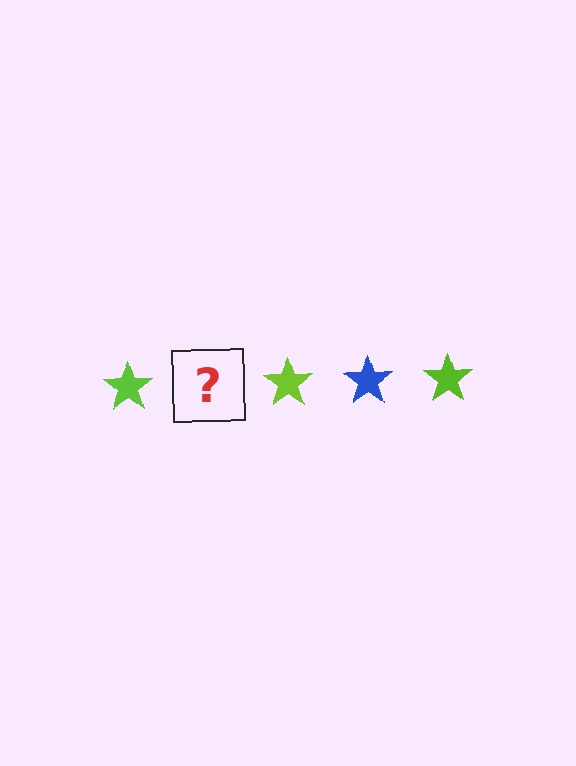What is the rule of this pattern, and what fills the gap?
The rule is that the pattern cycles through lime, blue stars. The gap should be filled with a blue star.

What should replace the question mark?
The question mark should be replaced with a blue star.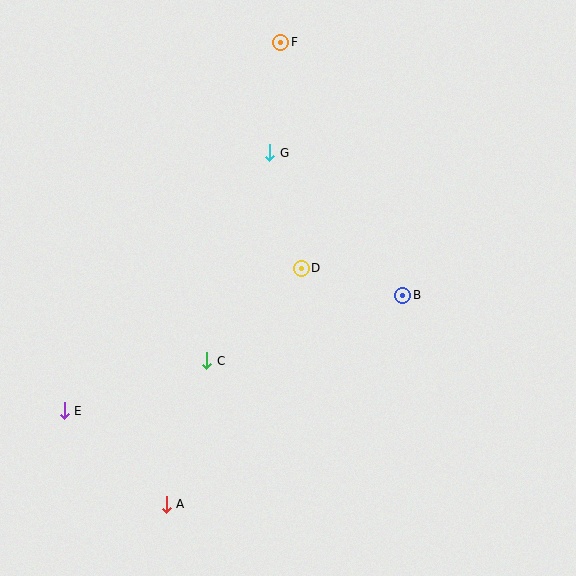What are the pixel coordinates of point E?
Point E is at (64, 411).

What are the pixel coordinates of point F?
Point F is at (281, 42).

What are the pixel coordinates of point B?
Point B is at (403, 295).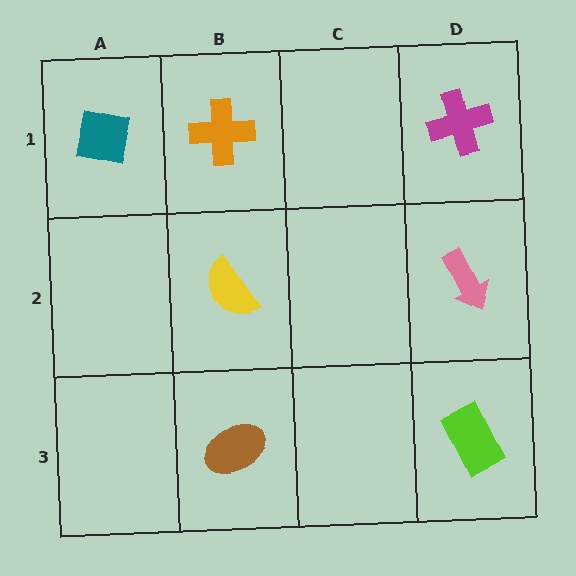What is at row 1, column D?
A magenta cross.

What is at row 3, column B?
A brown ellipse.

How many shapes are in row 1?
3 shapes.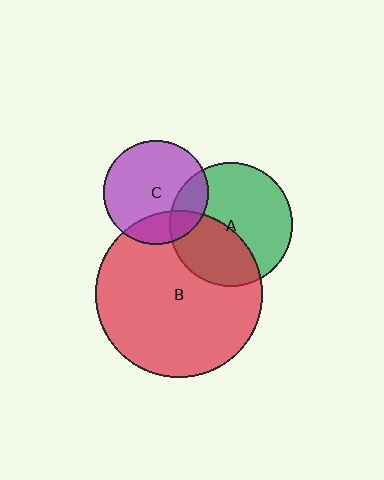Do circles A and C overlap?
Yes.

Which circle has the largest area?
Circle B (red).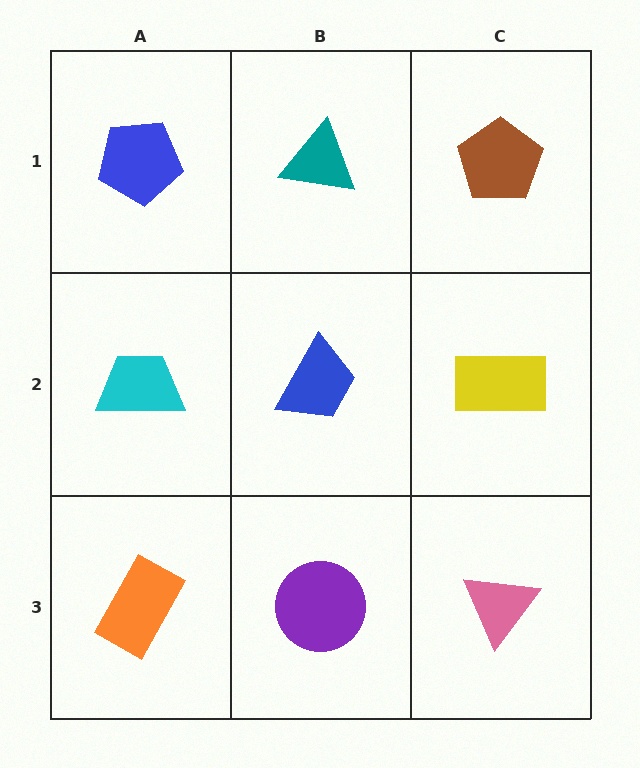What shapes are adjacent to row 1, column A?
A cyan trapezoid (row 2, column A), a teal triangle (row 1, column B).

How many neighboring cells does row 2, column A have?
3.